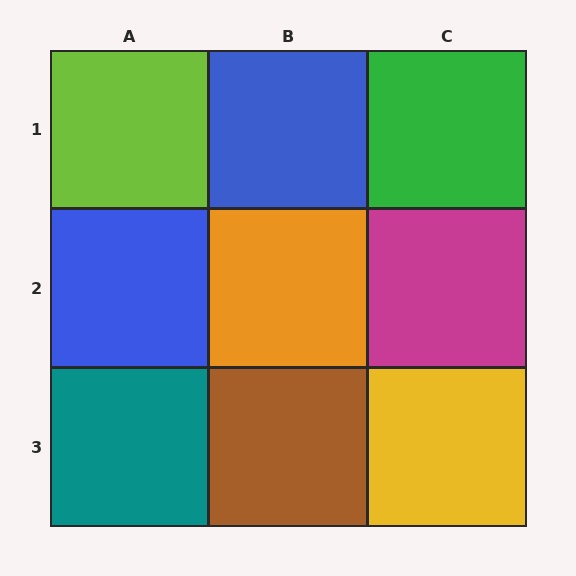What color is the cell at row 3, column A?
Teal.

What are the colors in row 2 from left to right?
Blue, orange, magenta.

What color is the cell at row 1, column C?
Green.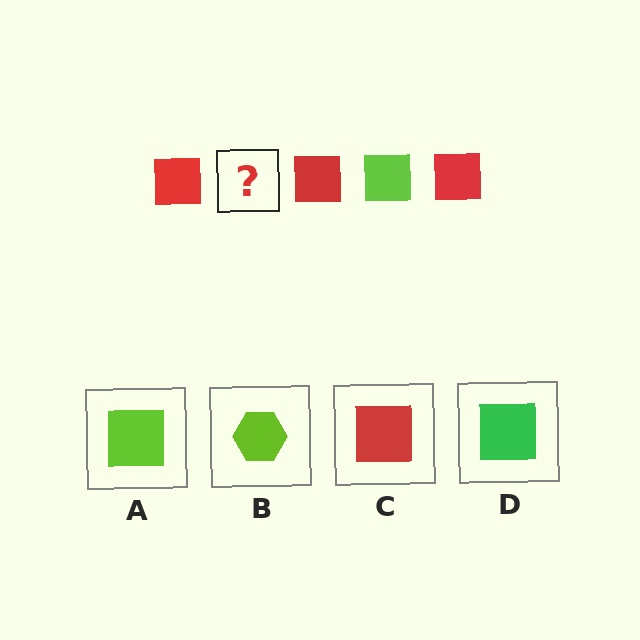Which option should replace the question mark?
Option A.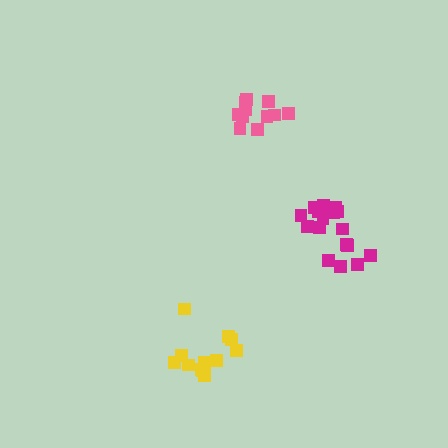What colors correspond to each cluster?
The clusters are colored: pink, yellow, magenta.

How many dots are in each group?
Group 1: 11 dots, Group 2: 12 dots, Group 3: 17 dots (40 total).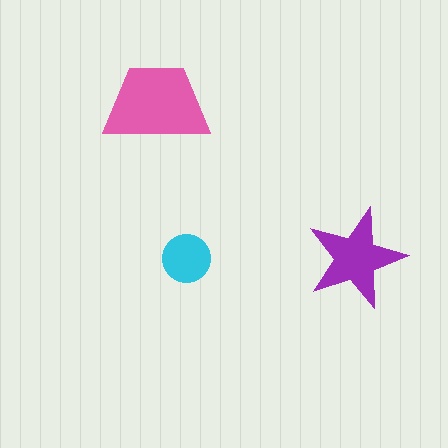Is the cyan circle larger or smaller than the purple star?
Smaller.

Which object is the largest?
The pink trapezoid.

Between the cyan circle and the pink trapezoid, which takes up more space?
The pink trapezoid.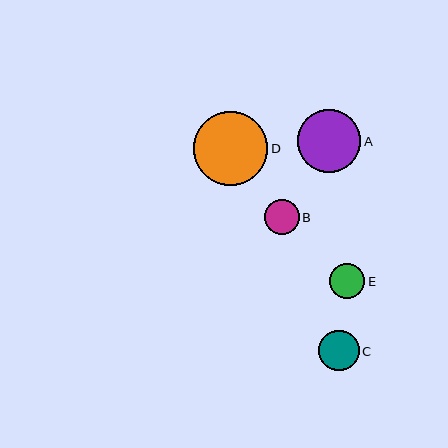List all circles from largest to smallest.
From largest to smallest: D, A, C, E, B.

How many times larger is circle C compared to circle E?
Circle C is approximately 1.1 times the size of circle E.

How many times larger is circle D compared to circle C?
Circle D is approximately 1.9 times the size of circle C.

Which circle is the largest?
Circle D is the largest with a size of approximately 75 pixels.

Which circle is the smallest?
Circle B is the smallest with a size of approximately 35 pixels.